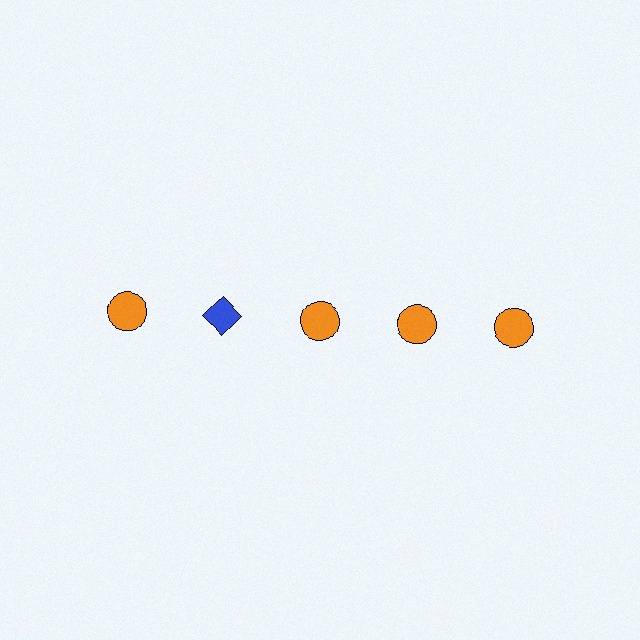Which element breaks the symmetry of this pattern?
The blue diamond in the top row, second from left column breaks the symmetry. All other shapes are orange circles.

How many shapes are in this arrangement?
There are 5 shapes arranged in a grid pattern.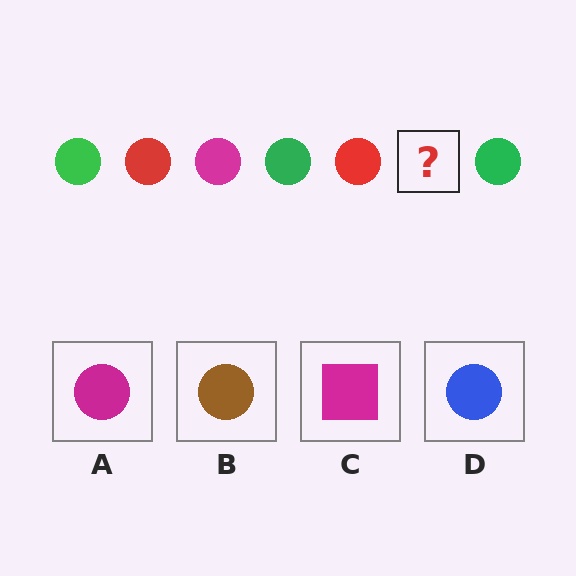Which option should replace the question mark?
Option A.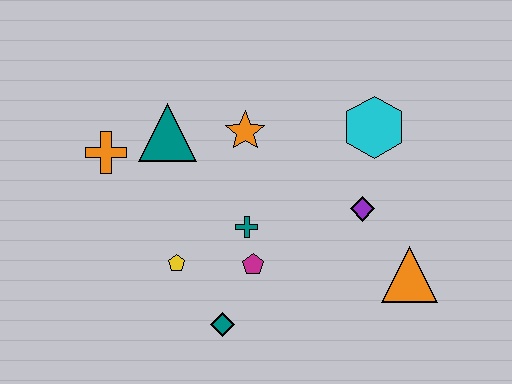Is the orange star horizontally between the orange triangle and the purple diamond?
No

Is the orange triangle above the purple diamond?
No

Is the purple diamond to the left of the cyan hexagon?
Yes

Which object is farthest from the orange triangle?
The orange cross is farthest from the orange triangle.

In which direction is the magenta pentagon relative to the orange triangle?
The magenta pentagon is to the left of the orange triangle.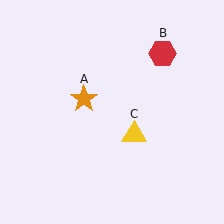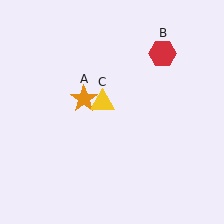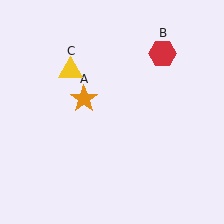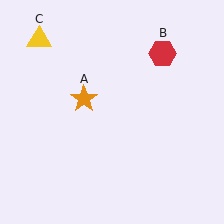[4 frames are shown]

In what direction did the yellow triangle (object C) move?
The yellow triangle (object C) moved up and to the left.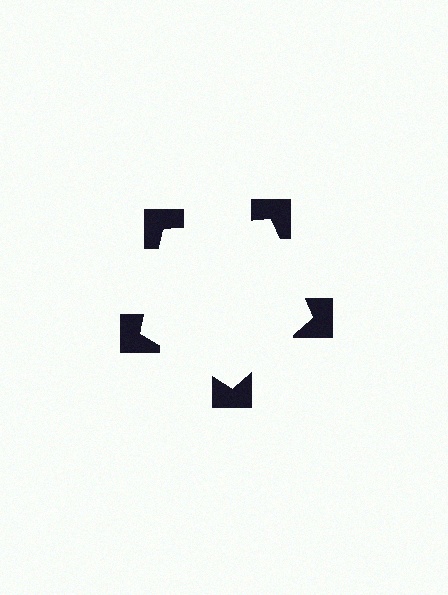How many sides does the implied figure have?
5 sides.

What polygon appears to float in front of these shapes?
An illusory pentagon — its edges are inferred from the aligned wedge cuts in the notched squares, not physically drawn.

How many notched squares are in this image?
There are 5 — one at each vertex of the illusory pentagon.